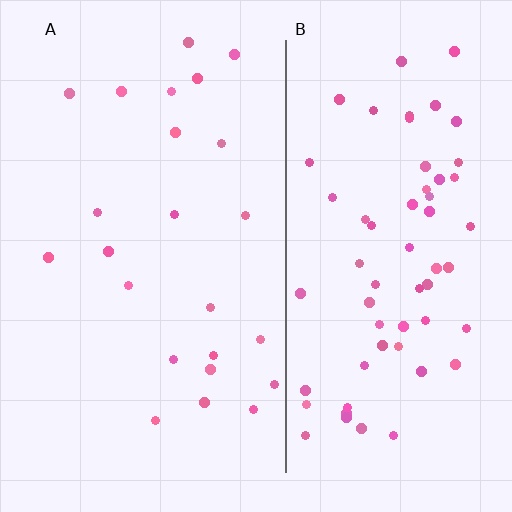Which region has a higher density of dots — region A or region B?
B (the right).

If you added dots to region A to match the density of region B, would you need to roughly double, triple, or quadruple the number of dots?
Approximately triple.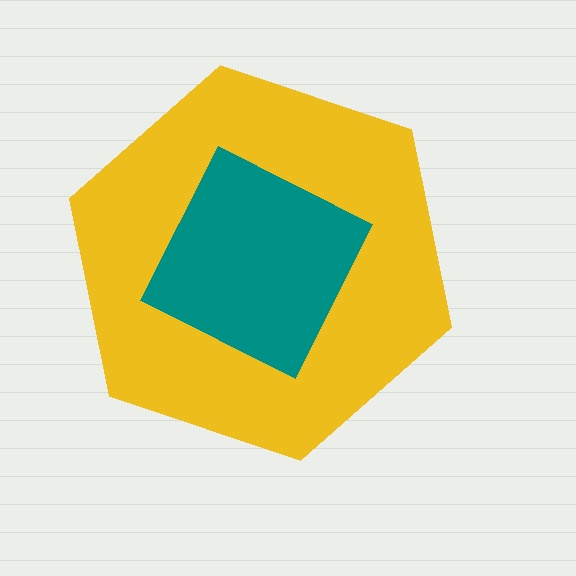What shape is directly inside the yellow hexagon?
The teal square.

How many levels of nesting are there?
2.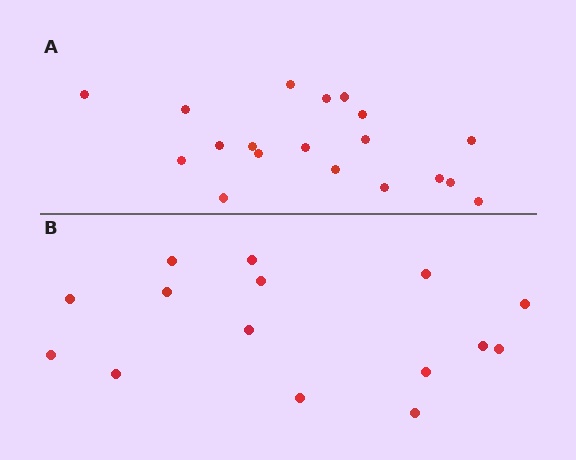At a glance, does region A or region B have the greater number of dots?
Region A (the top region) has more dots.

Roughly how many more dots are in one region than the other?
Region A has about 4 more dots than region B.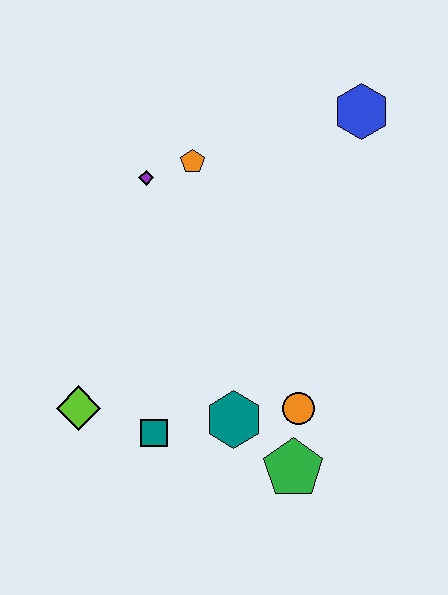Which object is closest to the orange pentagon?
The purple diamond is closest to the orange pentagon.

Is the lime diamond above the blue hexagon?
No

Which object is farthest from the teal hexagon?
The blue hexagon is farthest from the teal hexagon.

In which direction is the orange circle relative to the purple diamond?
The orange circle is below the purple diamond.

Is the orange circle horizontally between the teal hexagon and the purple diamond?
No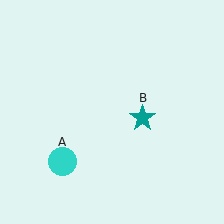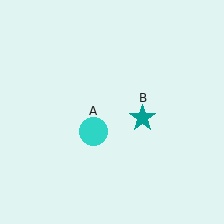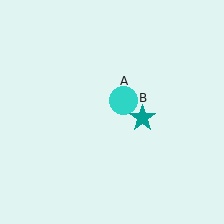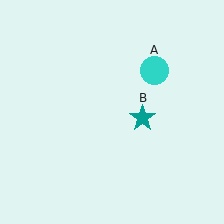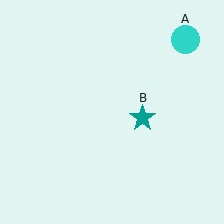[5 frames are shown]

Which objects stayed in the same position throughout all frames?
Teal star (object B) remained stationary.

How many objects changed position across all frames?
1 object changed position: cyan circle (object A).